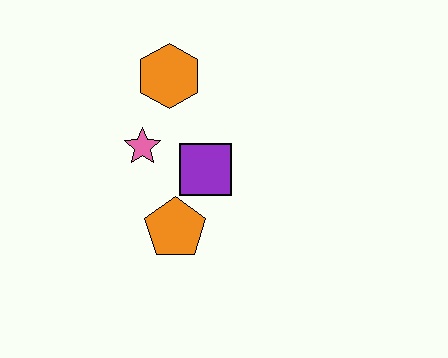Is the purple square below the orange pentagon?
No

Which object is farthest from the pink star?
The orange pentagon is farthest from the pink star.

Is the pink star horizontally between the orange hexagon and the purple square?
No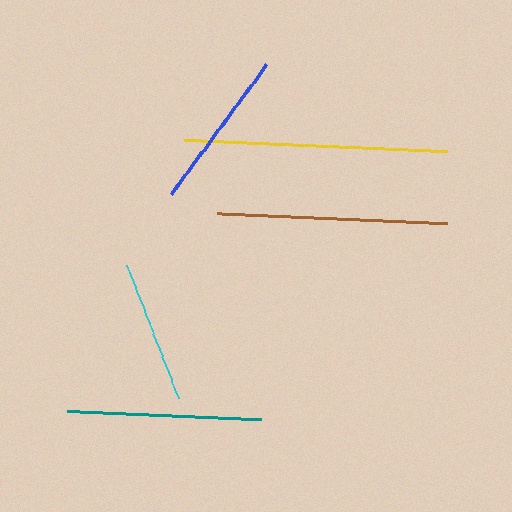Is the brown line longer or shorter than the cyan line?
The brown line is longer than the cyan line.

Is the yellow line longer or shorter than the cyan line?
The yellow line is longer than the cyan line.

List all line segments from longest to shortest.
From longest to shortest: yellow, brown, teal, blue, cyan.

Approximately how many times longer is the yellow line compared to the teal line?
The yellow line is approximately 1.4 times the length of the teal line.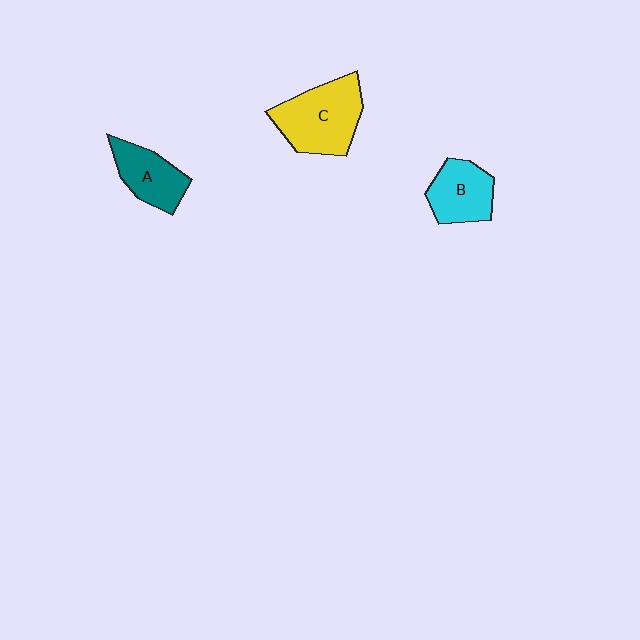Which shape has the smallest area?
Shape A (teal).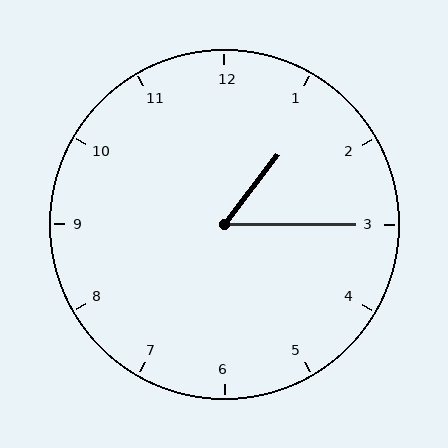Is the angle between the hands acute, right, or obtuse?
It is acute.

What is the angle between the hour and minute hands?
Approximately 52 degrees.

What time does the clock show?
1:15.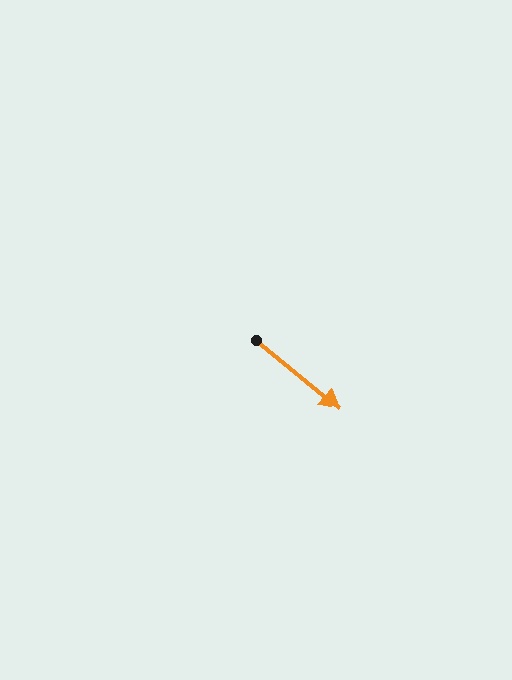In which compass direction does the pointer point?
Southeast.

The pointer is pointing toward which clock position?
Roughly 4 o'clock.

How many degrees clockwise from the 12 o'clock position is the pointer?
Approximately 129 degrees.